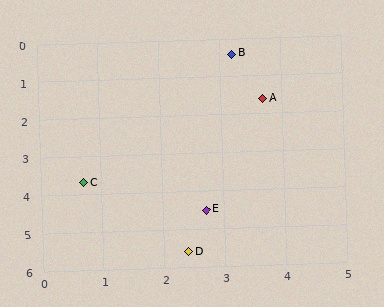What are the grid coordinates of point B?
Point B is at approximately (3.2, 0.4).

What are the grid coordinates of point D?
Point D is at approximately (2.4, 5.6).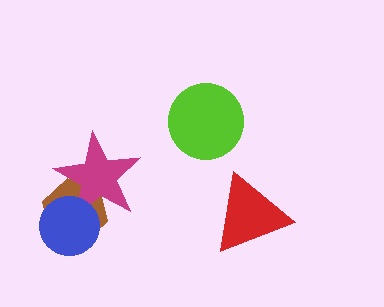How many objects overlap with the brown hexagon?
2 objects overlap with the brown hexagon.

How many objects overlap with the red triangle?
0 objects overlap with the red triangle.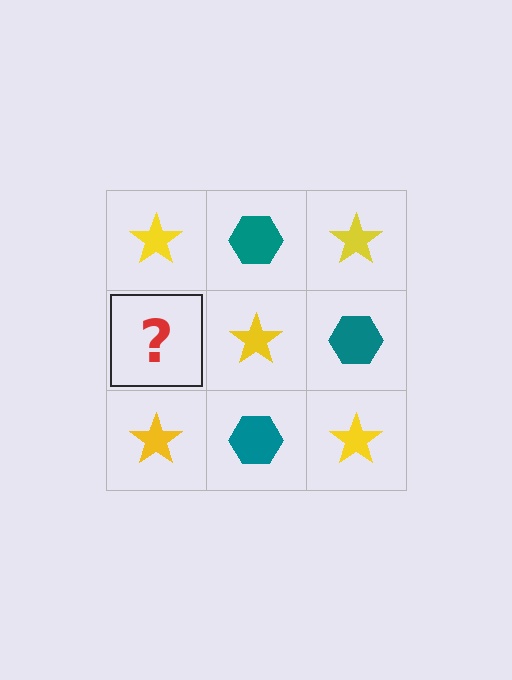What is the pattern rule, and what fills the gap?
The rule is that it alternates yellow star and teal hexagon in a checkerboard pattern. The gap should be filled with a teal hexagon.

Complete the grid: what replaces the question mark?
The question mark should be replaced with a teal hexagon.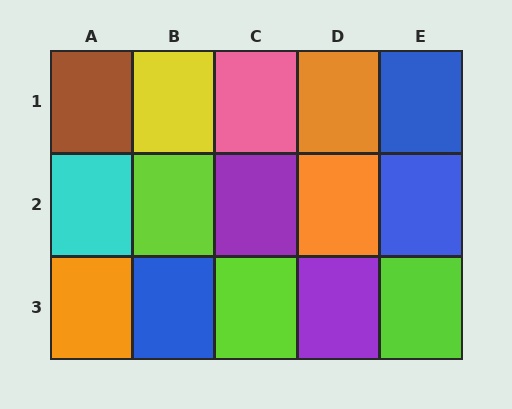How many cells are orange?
3 cells are orange.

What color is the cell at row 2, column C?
Purple.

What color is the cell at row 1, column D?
Orange.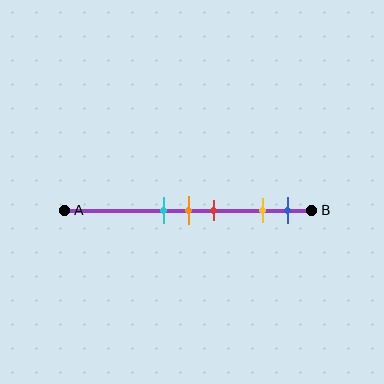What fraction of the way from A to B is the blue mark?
The blue mark is approximately 90% (0.9) of the way from A to B.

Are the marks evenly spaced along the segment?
No, the marks are not evenly spaced.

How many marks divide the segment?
There are 5 marks dividing the segment.